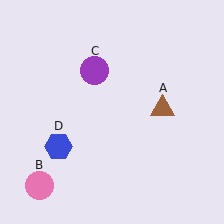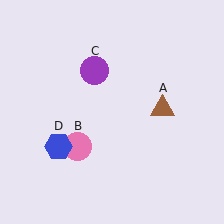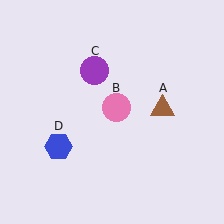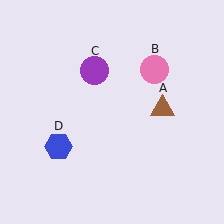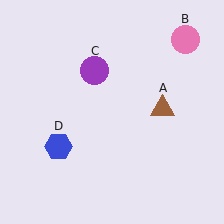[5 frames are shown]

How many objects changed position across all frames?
1 object changed position: pink circle (object B).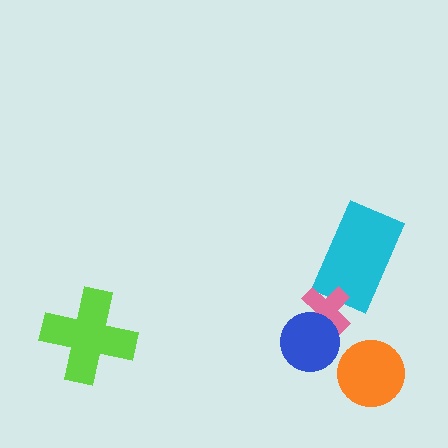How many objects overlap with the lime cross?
0 objects overlap with the lime cross.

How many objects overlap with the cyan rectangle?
1 object overlaps with the cyan rectangle.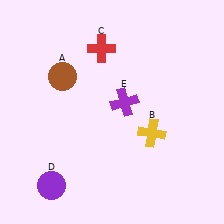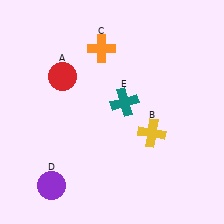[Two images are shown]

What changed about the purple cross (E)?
In Image 1, E is purple. In Image 2, it changed to teal.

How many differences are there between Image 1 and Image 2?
There are 3 differences between the two images.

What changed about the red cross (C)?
In Image 1, C is red. In Image 2, it changed to orange.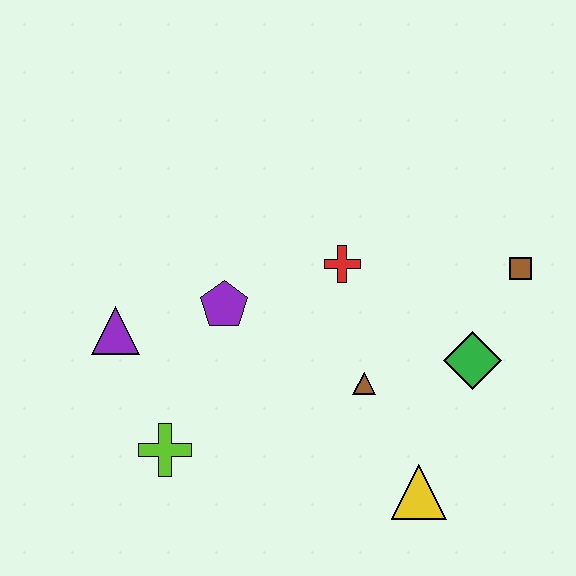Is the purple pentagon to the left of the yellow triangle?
Yes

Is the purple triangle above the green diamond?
Yes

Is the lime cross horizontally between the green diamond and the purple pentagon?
No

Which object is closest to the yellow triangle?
The brown triangle is closest to the yellow triangle.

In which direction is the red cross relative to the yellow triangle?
The red cross is above the yellow triangle.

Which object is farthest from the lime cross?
The brown square is farthest from the lime cross.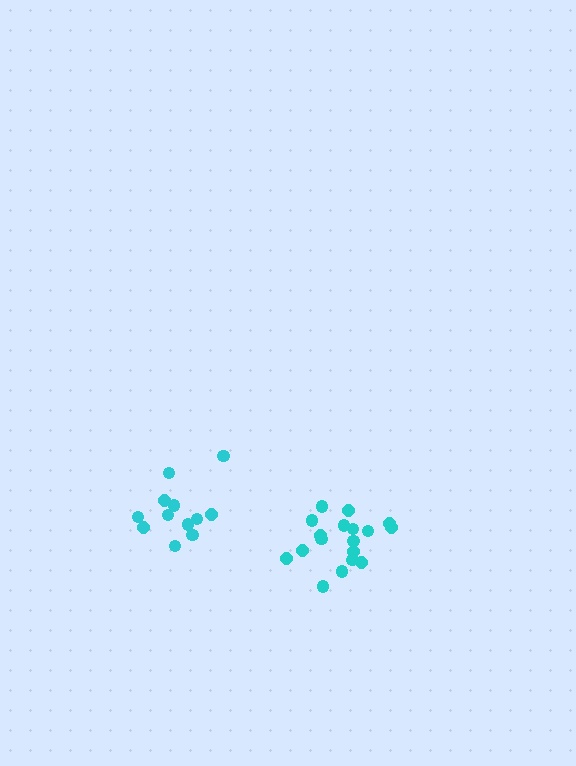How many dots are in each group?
Group 1: 18 dots, Group 2: 12 dots (30 total).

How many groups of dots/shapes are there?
There are 2 groups.